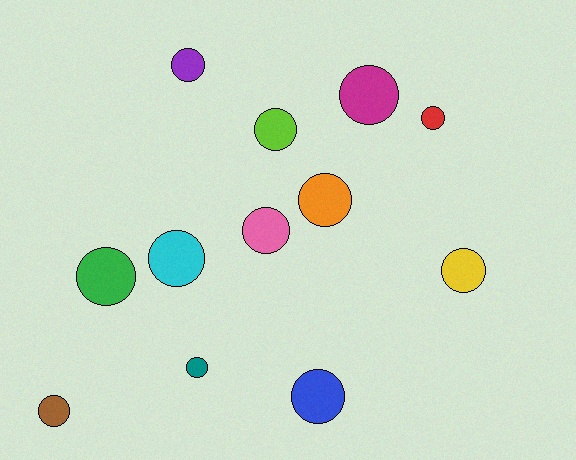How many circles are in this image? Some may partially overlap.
There are 12 circles.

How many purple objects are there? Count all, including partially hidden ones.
There is 1 purple object.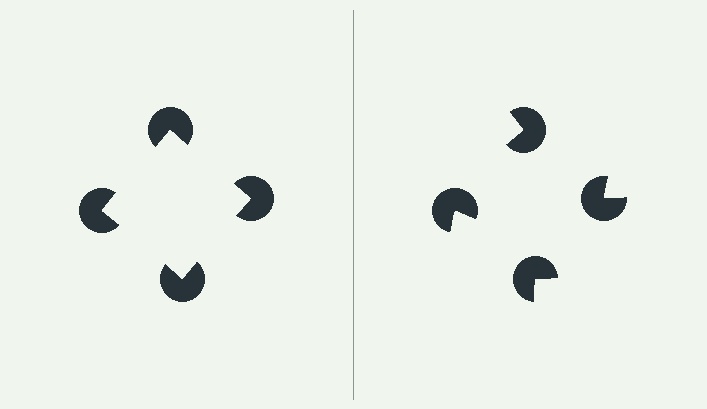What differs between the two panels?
The pac-man discs are positioned identically on both sides; only the wedge orientations differ. On the left they align to a square; on the right they are misaligned.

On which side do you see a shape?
An illusory square appears on the left side. On the right side the wedge cuts are rotated, so no coherent shape forms.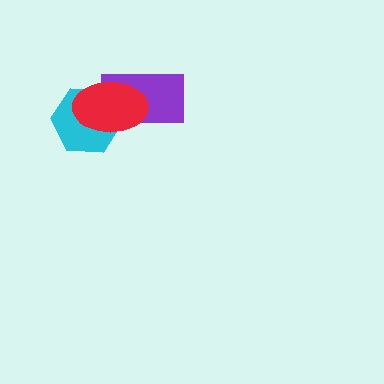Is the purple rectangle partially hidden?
Yes, it is partially covered by another shape.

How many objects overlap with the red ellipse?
2 objects overlap with the red ellipse.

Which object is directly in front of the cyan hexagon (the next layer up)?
The purple rectangle is directly in front of the cyan hexagon.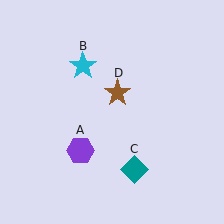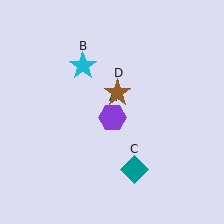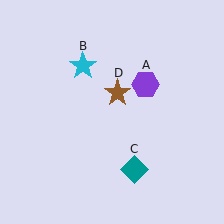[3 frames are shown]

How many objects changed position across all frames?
1 object changed position: purple hexagon (object A).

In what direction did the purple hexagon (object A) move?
The purple hexagon (object A) moved up and to the right.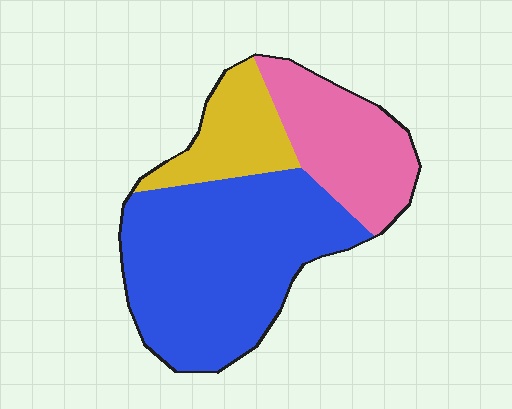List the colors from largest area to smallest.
From largest to smallest: blue, pink, yellow.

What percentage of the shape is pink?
Pink takes up between a sixth and a third of the shape.